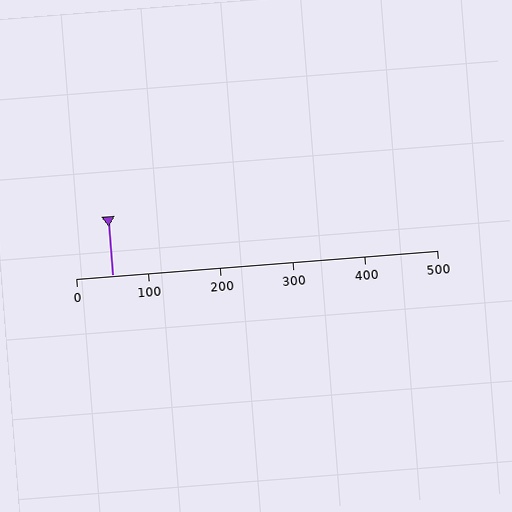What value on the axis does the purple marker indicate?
The marker indicates approximately 50.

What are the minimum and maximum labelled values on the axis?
The axis runs from 0 to 500.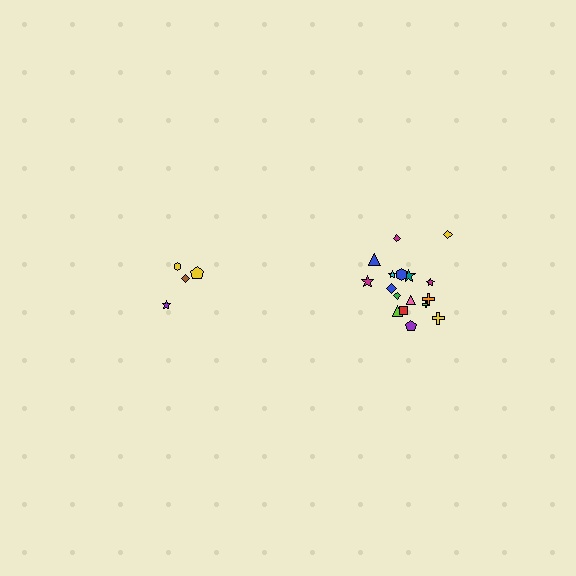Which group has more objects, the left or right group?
The right group.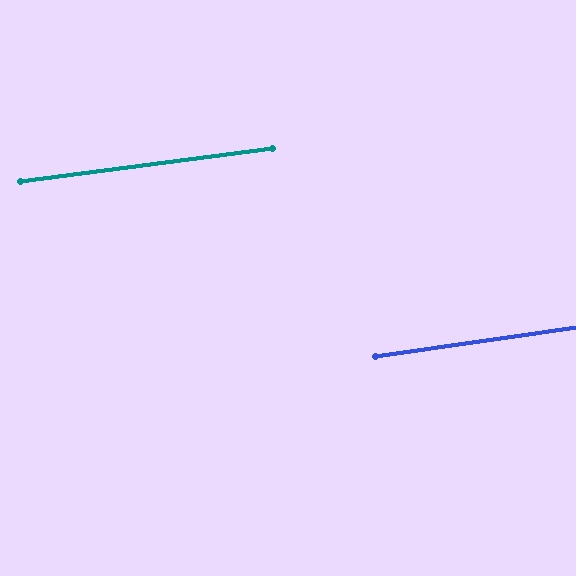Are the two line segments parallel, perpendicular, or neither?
Parallel — their directions differ by only 0.7°.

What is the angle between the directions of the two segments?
Approximately 1 degree.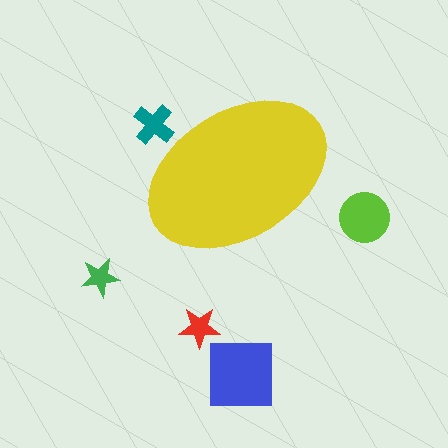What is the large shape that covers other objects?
A yellow ellipse.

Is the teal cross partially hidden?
Yes, the teal cross is partially hidden behind the yellow ellipse.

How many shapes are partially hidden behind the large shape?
1 shape is partially hidden.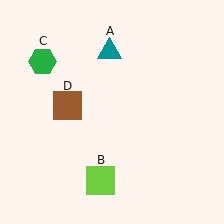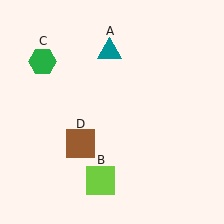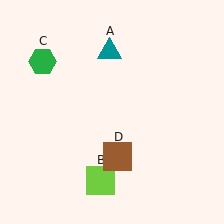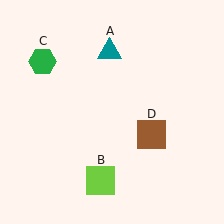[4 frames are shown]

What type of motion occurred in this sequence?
The brown square (object D) rotated counterclockwise around the center of the scene.